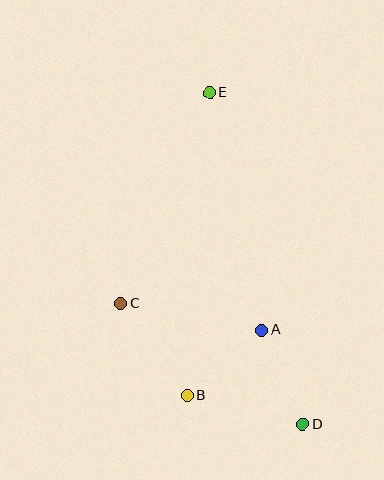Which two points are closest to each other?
Points A and B are closest to each other.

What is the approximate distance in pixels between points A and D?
The distance between A and D is approximately 103 pixels.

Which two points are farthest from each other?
Points D and E are farthest from each other.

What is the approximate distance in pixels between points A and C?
The distance between A and C is approximately 143 pixels.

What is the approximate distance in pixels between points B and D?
The distance between B and D is approximately 119 pixels.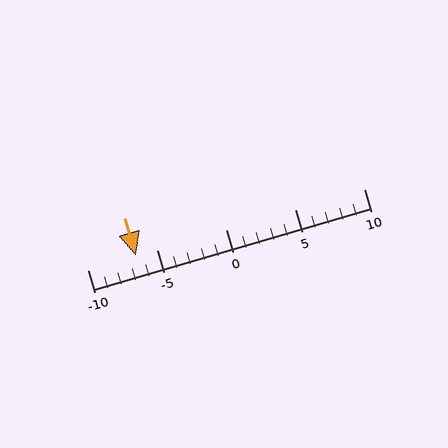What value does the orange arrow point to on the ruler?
The orange arrow points to approximately -6.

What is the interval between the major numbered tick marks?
The major tick marks are spaced 5 units apart.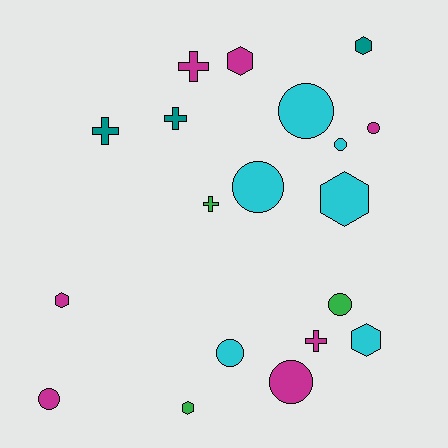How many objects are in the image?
There are 19 objects.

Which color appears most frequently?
Magenta, with 7 objects.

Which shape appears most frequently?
Circle, with 8 objects.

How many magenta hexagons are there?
There are 2 magenta hexagons.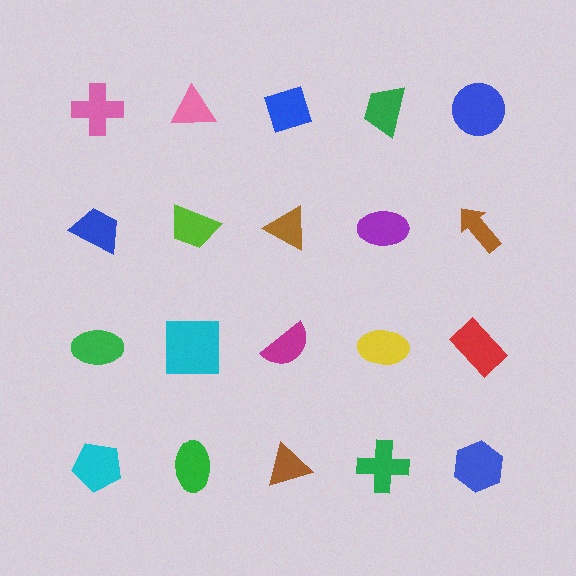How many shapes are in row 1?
5 shapes.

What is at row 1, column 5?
A blue circle.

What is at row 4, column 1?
A cyan pentagon.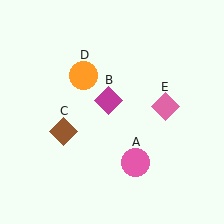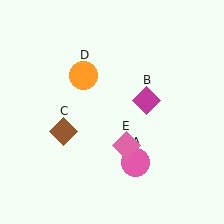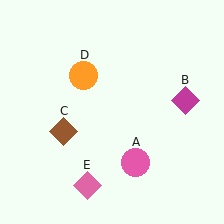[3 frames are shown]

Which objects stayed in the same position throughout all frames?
Pink circle (object A) and brown diamond (object C) and orange circle (object D) remained stationary.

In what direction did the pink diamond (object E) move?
The pink diamond (object E) moved down and to the left.